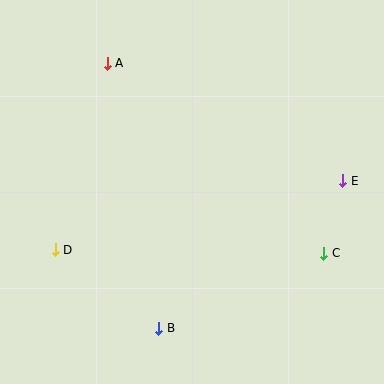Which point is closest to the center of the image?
Point B at (159, 328) is closest to the center.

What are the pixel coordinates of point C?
Point C is at (324, 253).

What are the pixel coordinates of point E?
Point E is at (343, 181).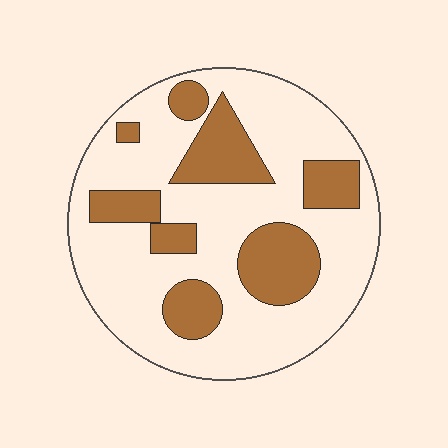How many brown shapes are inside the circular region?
8.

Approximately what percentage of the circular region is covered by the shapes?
Approximately 30%.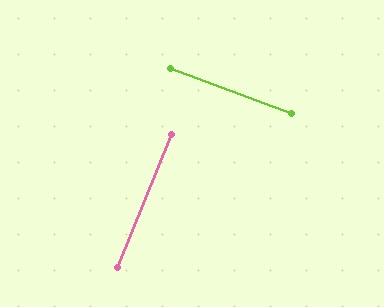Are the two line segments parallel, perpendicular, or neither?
Perpendicular — they meet at approximately 88°.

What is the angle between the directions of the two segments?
Approximately 88 degrees.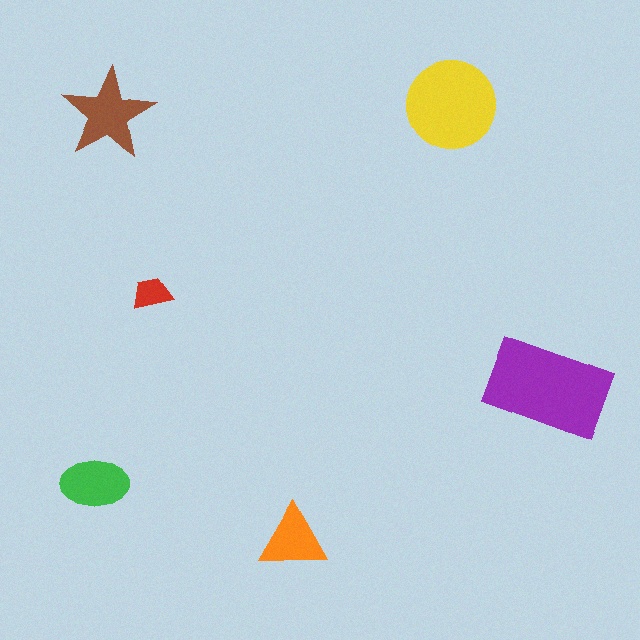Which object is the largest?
The purple rectangle.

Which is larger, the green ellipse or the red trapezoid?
The green ellipse.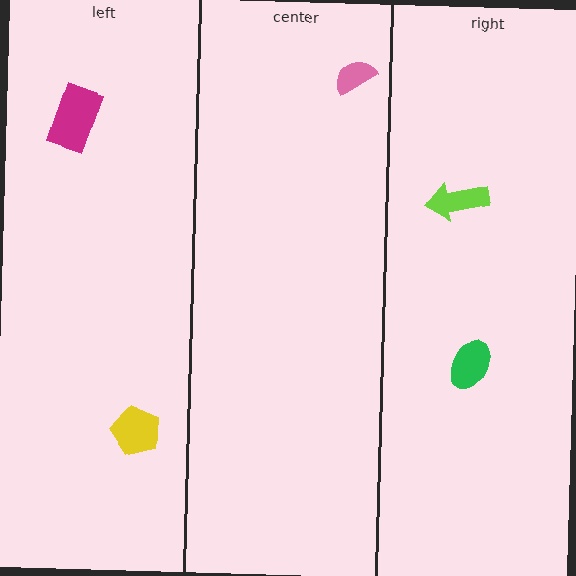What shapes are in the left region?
The magenta rectangle, the yellow pentagon.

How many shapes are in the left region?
2.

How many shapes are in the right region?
2.